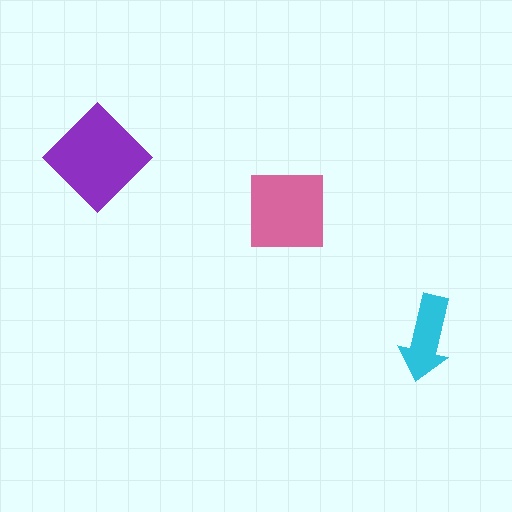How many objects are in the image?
There are 3 objects in the image.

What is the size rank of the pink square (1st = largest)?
2nd.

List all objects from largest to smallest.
The purple diamond, the pink square, the cyan arrow.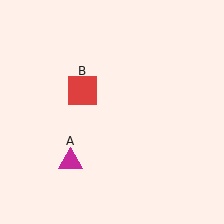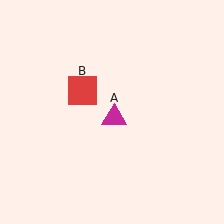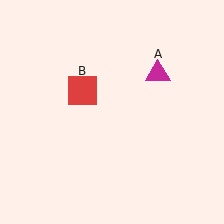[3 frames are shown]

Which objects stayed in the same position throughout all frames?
Red square (object B) remained stationary.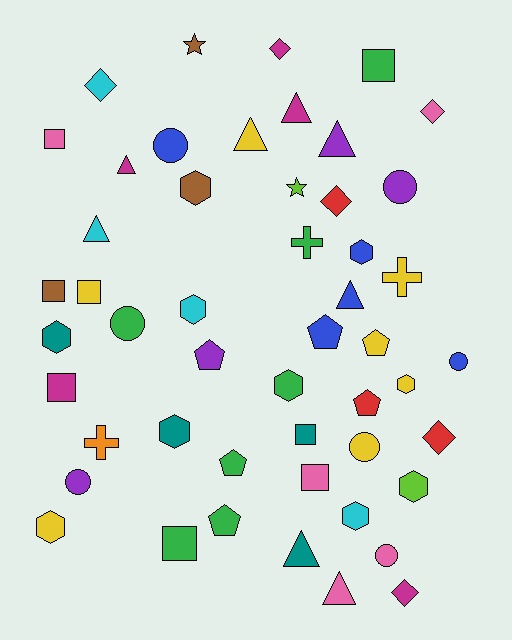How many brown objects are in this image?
There are 3 brown objects.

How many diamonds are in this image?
There are 6 diamonds.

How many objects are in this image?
There are 50 objects.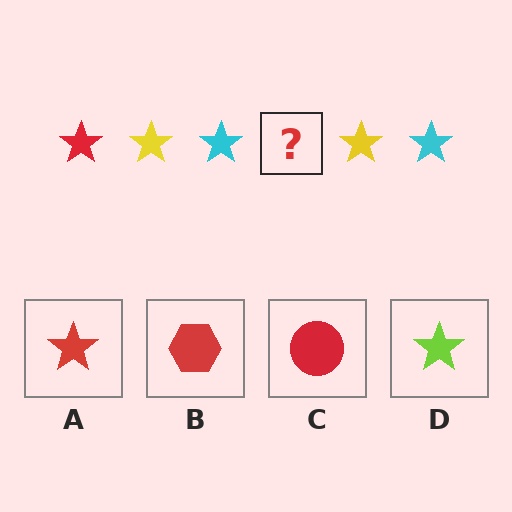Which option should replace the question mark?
Option A.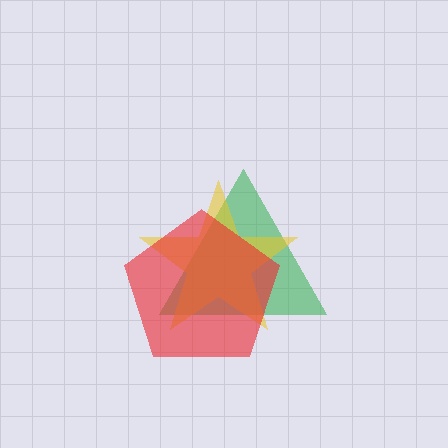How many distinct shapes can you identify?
There are 3 distinct shapes: a green triangle, a yellow star, a red pentagon.